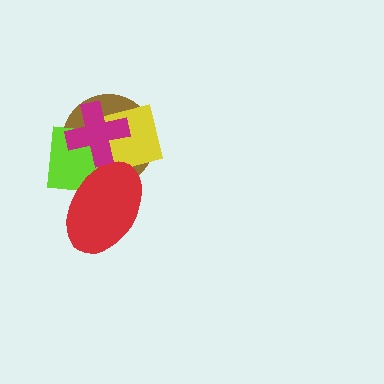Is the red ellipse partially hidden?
No, no other shape covers it.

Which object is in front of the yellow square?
The magenta cross is in front of the yellow square.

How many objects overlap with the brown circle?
4 objects overlap with the brown circle.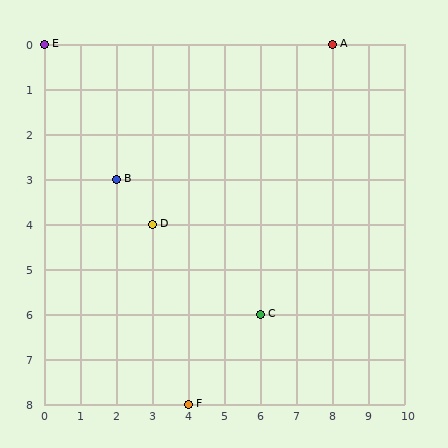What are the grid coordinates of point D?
Point D is at grid coordinates (3, 4).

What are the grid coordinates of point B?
Point B is at grid coordinates (2, 3).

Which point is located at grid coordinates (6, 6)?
Point C is at (6, 6).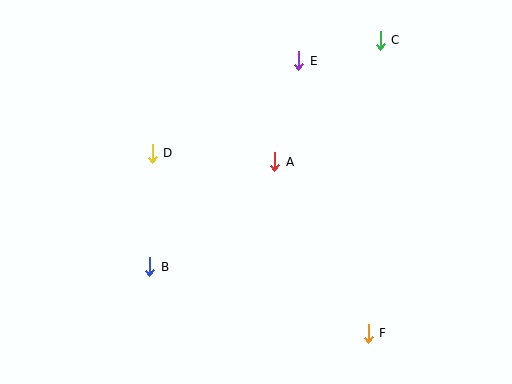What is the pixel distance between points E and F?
The distance between E and F is 281 pixels.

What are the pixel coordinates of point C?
Point C is at (380, 40).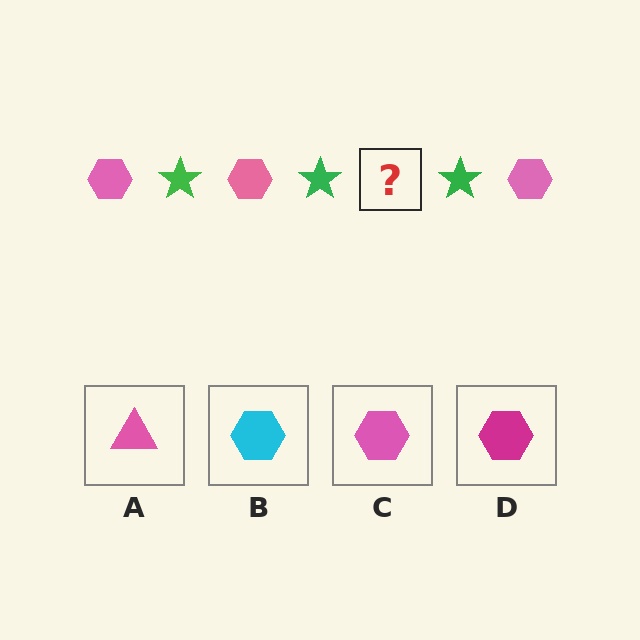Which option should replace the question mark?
Option C.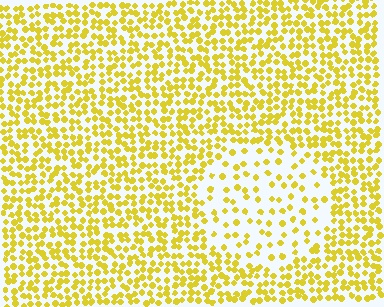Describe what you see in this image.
The image contains small yellow elements arranged at two different densities. A circle-shaped region is visible where the elements are less densely packed than the surrounding area.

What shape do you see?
I see a circle.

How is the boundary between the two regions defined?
The boundary is defined by a change in element density (approximately 2.3x ratio). All elements are the same color, size, and shape.